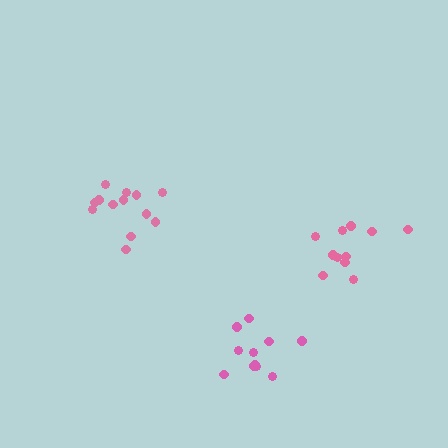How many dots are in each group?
Group 1: 13 dots, Group 2: 11 dots, Group 3: 11 dots (35 total).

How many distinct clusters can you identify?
There are 3 distinct clusters.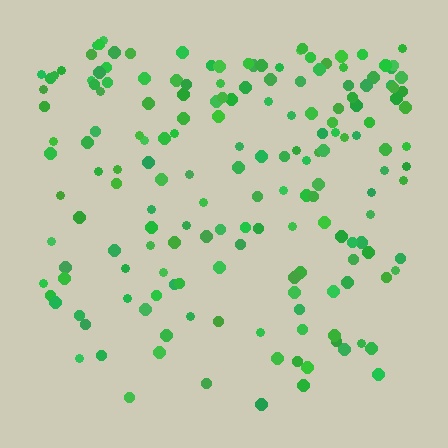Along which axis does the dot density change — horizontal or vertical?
Vertical.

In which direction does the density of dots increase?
From bottom to top, with the top side densest.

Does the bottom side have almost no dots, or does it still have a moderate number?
Still a moderate number, just noticeably fewer than the top.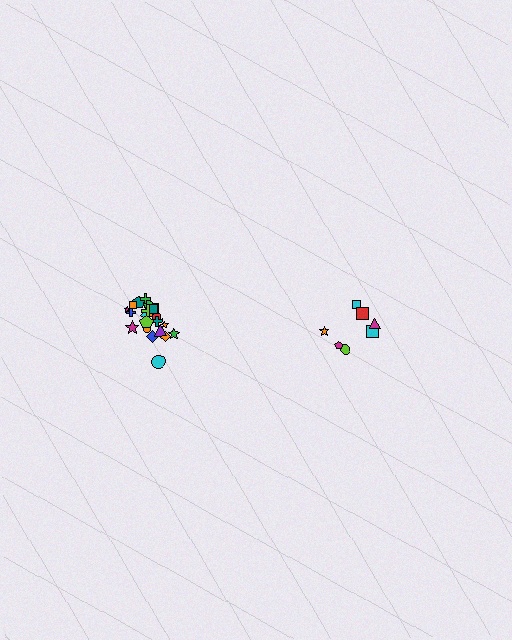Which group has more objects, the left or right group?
The left group.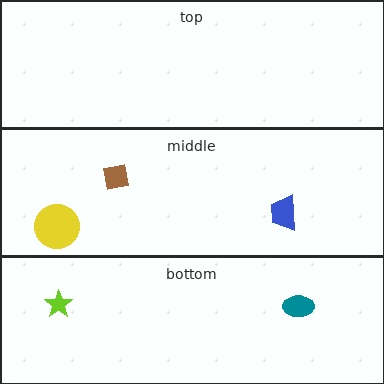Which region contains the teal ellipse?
The bottom region.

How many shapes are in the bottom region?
2.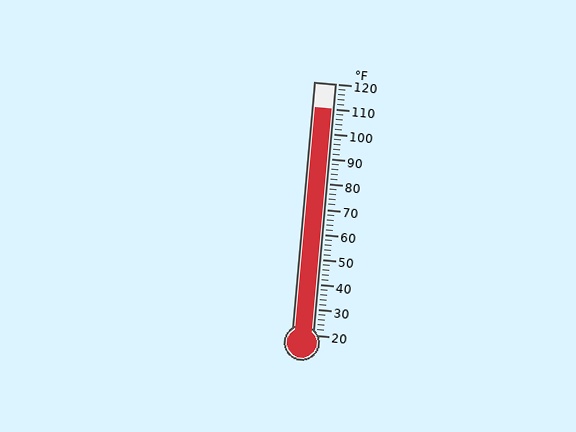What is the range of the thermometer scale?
The thermometer scale ranges from 20°F to 120°F.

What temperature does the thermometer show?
The thermometer shows approximately 110°F.